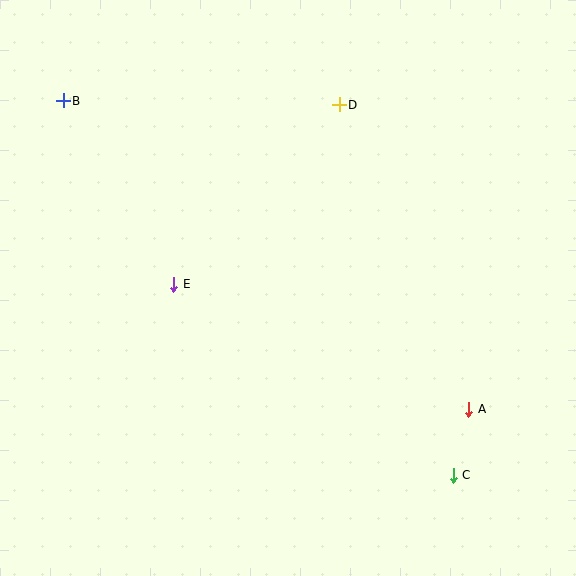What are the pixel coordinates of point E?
Point E is at (174, 284).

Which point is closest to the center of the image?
Point E at (174, 284) is closest to the center.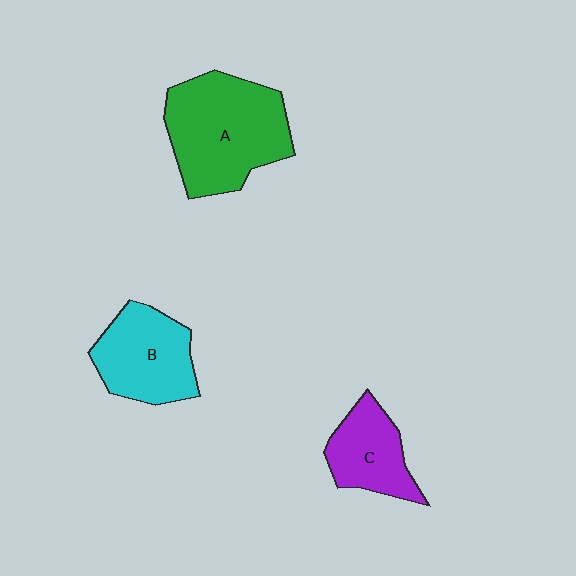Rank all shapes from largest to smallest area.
From largest to smallest: A (green), B (cyan), C (purple).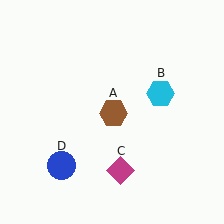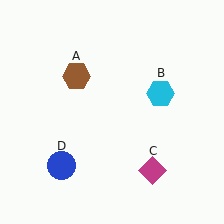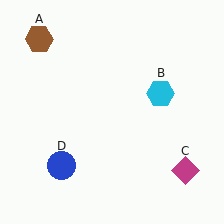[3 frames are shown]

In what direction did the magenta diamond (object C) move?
The magenta diamond (object C) moved right.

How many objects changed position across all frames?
2 objects changed position: brown hexagon (object A), magenta diamond (object C).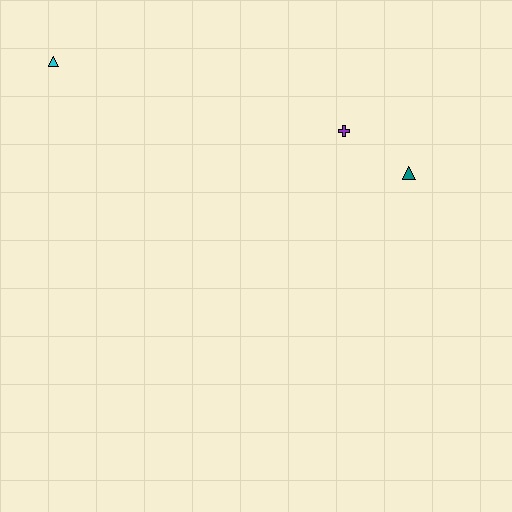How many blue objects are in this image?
There are no blue objects.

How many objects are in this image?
There are 3 objects.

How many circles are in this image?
There are no circles.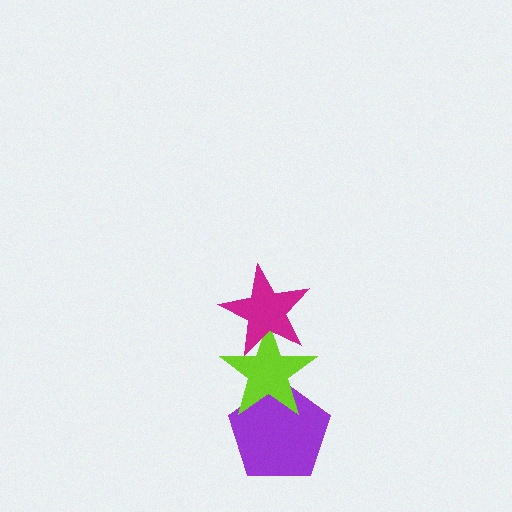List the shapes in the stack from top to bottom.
From top to bottom: the magenta star, the lime star, the purple pentagon.